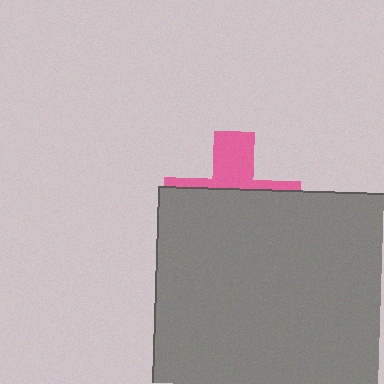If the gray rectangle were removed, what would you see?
You would see the complete pink cross.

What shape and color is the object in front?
The object in front is a gray rectangle.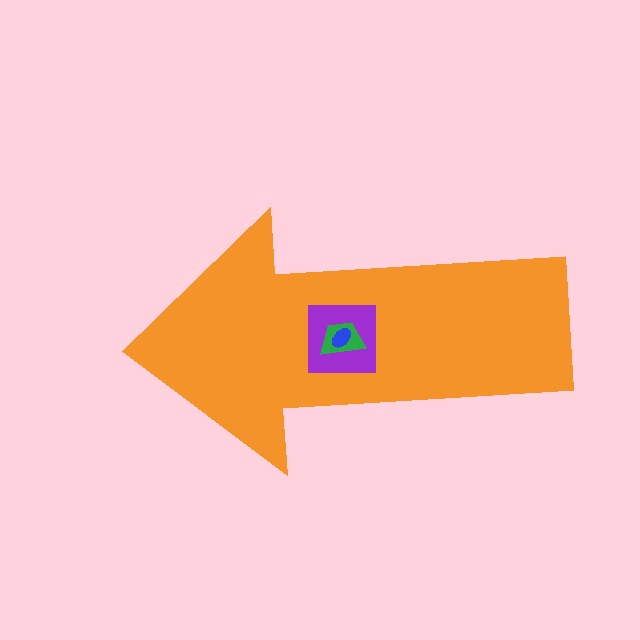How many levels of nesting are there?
4.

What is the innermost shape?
The blue ellipse.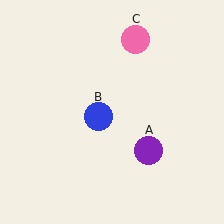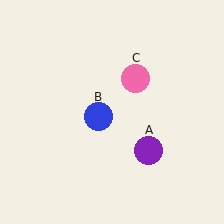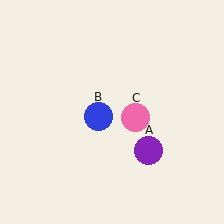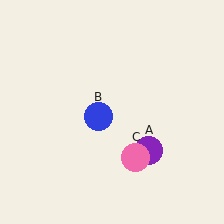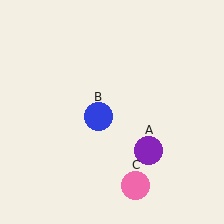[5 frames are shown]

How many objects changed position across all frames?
1 object changed position: pink circle (object C).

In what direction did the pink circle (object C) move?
The pink circle (object C) moved down.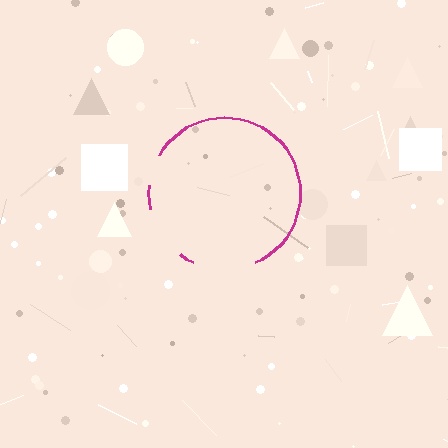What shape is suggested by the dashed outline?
The dashed outline suggests a circle.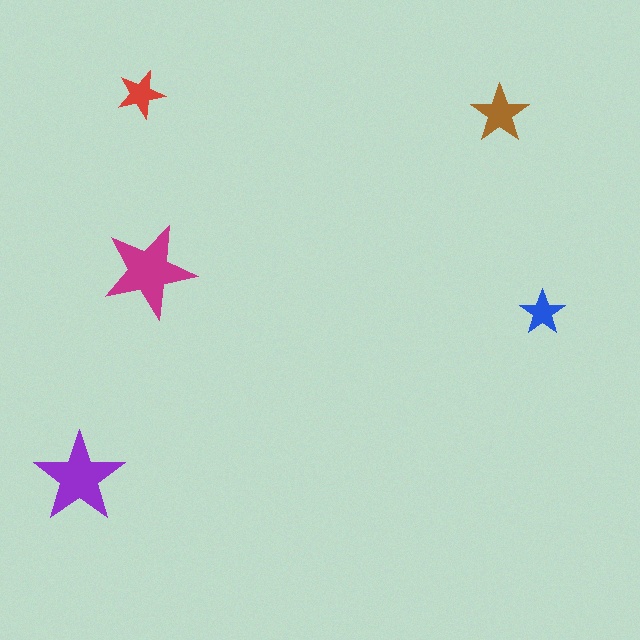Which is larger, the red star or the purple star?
The purple one.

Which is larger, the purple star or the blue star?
The purple one.